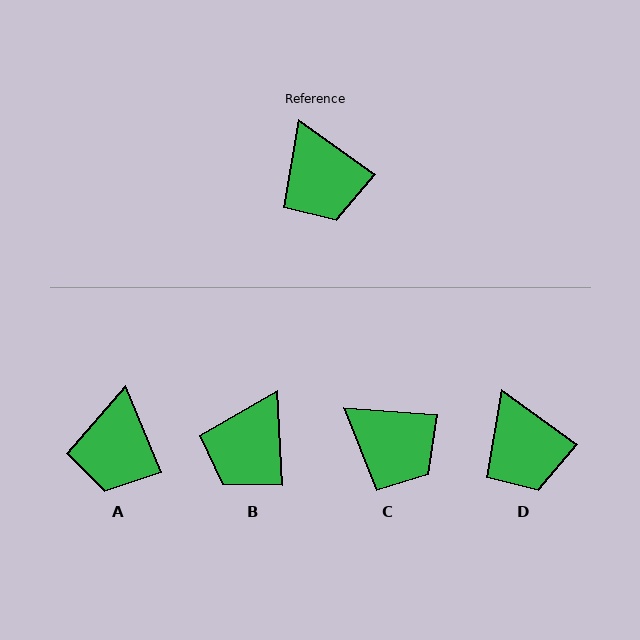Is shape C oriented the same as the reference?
No, it is off by about 32 degrees.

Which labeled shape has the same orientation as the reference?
D.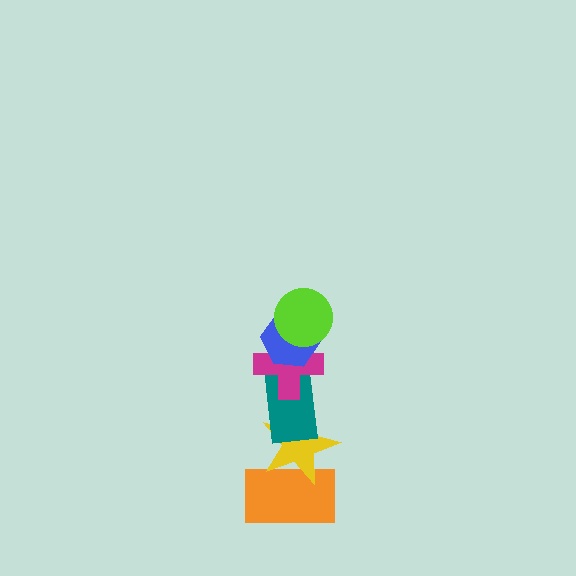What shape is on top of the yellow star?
The teal rectangle is on top of the yellow star.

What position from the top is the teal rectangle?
The teal rectangle is 4th from the top.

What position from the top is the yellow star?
The yellow star is 5th from the top.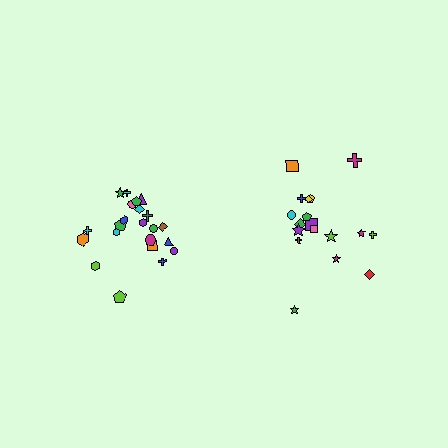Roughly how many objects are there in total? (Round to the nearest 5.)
Roughly 40 objects in total.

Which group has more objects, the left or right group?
The left group.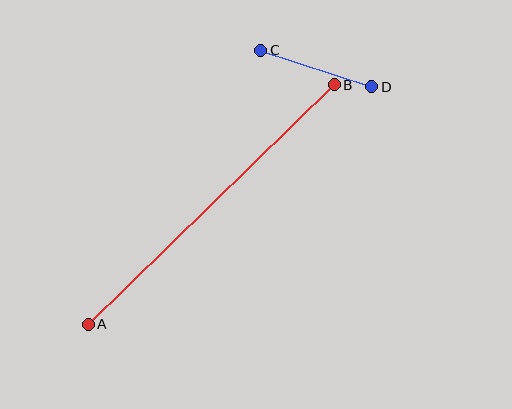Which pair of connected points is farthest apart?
Points A and B are farthest apart.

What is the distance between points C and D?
The distance is approximately 117 pixels.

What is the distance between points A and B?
The distance is approximately 344 pixels.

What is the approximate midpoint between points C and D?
The midpoint is at approximately (316, 68) pixels.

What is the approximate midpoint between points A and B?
The midpoint is at approximately (211, 204) pixels.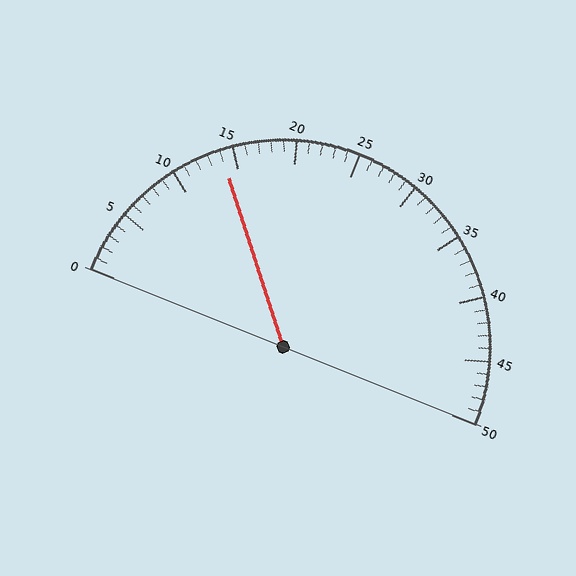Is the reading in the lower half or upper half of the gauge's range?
The reading is in the lower half of the range (0 to 50).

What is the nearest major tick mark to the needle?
The nearest major tick mark is 15.